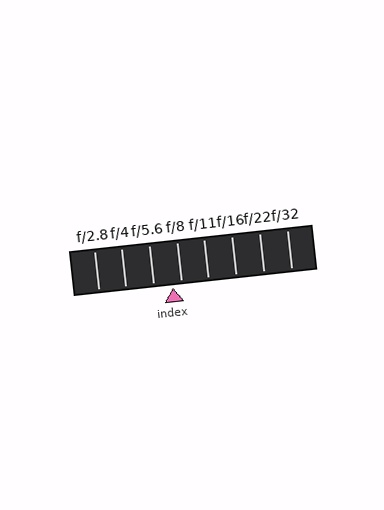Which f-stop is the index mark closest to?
The index mark is closest to f/8.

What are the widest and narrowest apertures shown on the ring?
The widest aperture shown is f/2.8 and the narrowest is f/32.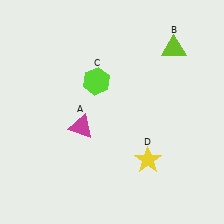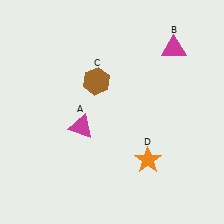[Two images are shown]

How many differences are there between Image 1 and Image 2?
There are 3 differences between the two images.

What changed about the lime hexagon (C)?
In Image 1, C is lime. In Image 2, it changed to brown.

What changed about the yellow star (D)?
In Image 1, D is yellow. In Image 2, it changed to orange.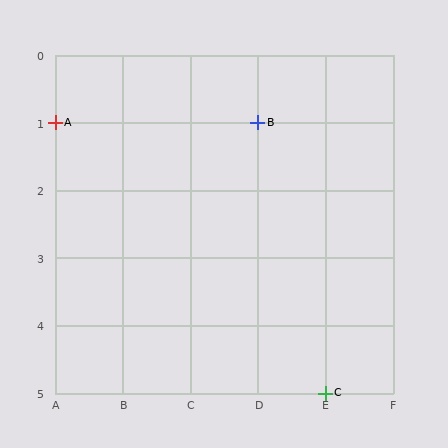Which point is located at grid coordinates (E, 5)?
Point C is at (E, 5).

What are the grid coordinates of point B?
Point B is at grid coordinates (D, 1).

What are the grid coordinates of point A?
Point A is at grid coordinates (A, 1).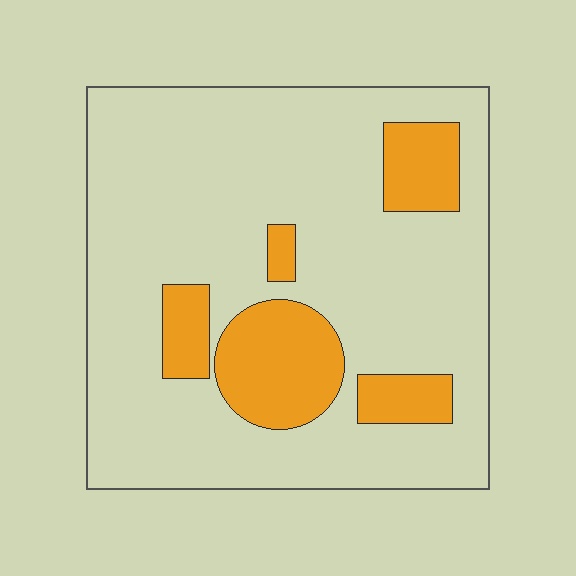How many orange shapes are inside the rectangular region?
5.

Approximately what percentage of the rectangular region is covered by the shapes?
Approximately 20%.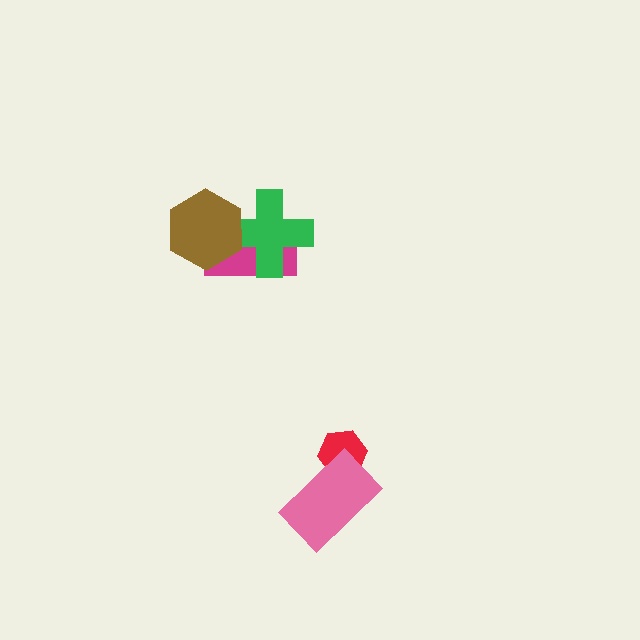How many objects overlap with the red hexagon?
1 object overlaps with the red hexagon.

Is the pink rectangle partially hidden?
No, no other shape covers it.